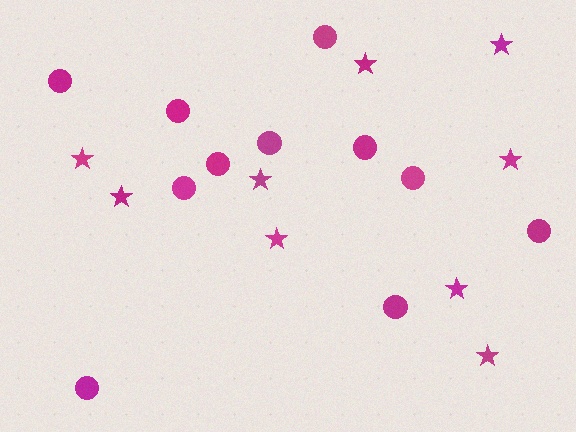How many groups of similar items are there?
There are 2 groups: one group of circles (11) and one group of stars (9).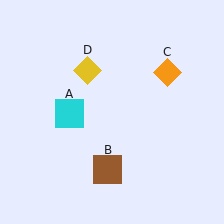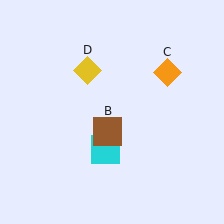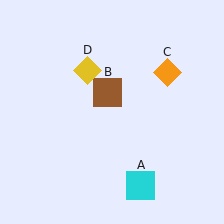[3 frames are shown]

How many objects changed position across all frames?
2 objects changed position: cyan square (object A), brown square (object B).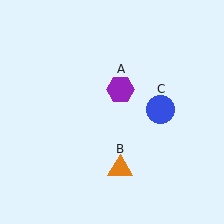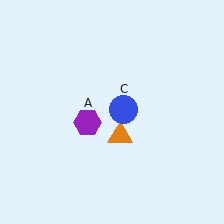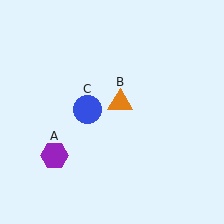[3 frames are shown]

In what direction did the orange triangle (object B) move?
The orange triangle (object B) moved up.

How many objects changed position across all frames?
3 objects changed position: purple hexagon (object A), orange triangle (object B), blue circle (object C).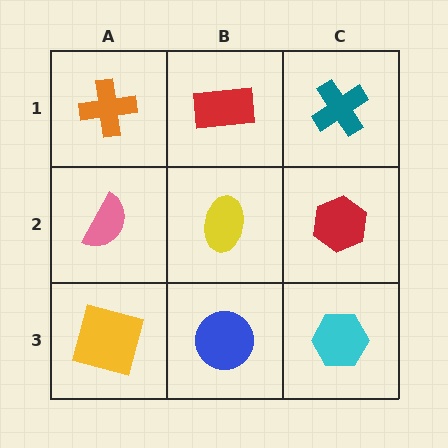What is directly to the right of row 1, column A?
A red rectangle.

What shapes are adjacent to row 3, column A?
A pink semicircle (row 2, column A), a blue circle (row 3, column B).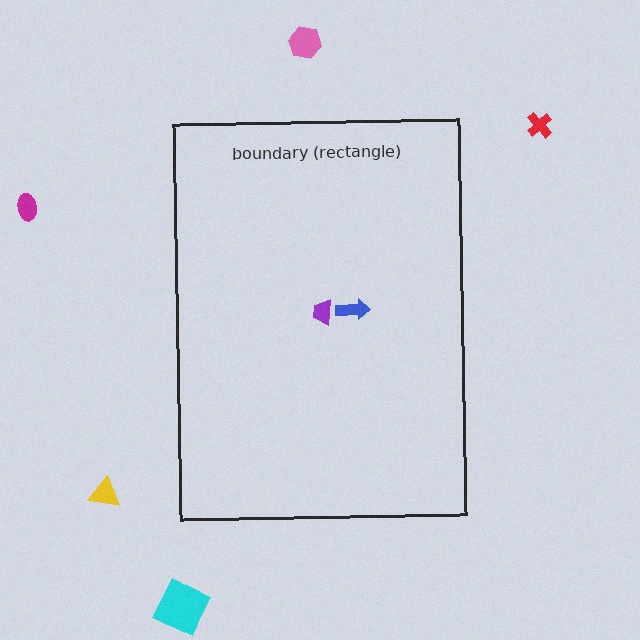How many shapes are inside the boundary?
2 inside, 5 outside.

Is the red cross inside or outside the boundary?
Outside.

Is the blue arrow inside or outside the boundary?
Inside.